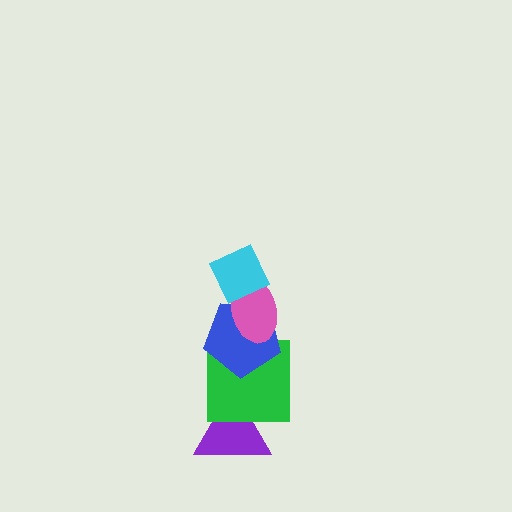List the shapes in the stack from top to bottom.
From top to bottom: the cyan diamond, the pink ellipse, the blue pentagon, the green square, the purple triangle.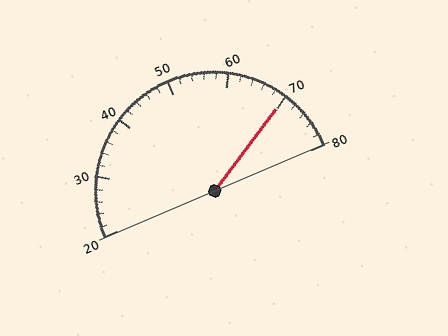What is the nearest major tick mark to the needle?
The nearest major tick mark is 70.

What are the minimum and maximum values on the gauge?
The gauge ranges from 20 to 80.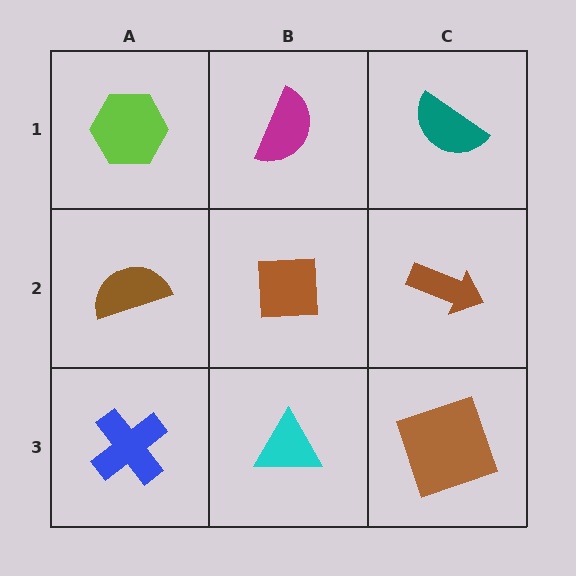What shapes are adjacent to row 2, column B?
A magenta semicircle (row 1, column B), a cyan triangle (row 3, column B), a brown semicircle (row 2, column A), a brown arrow (row 2, column C).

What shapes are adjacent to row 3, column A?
A brown semicircle (row 2, column A), a cyan triangle (row 3, column B).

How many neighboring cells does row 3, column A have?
2.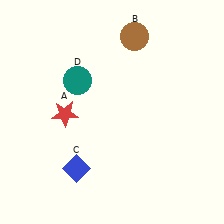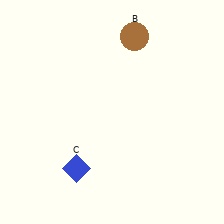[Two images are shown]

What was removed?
The teal circle (D), the red star (A) were removed in Image 2.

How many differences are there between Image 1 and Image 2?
There are 2 differences between the two images.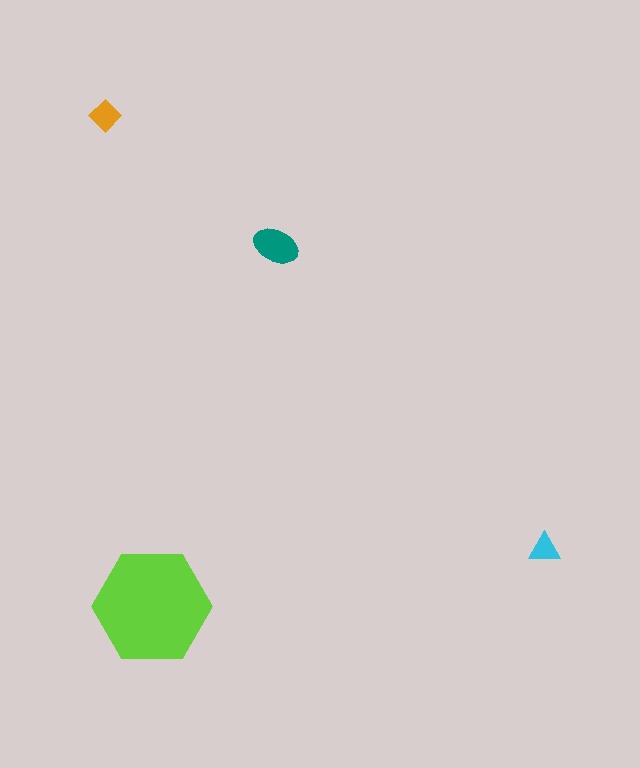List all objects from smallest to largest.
The cyan triangle, the orange diamond, the teal ellipse, the lime hexagon.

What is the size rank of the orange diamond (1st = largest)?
3rd.